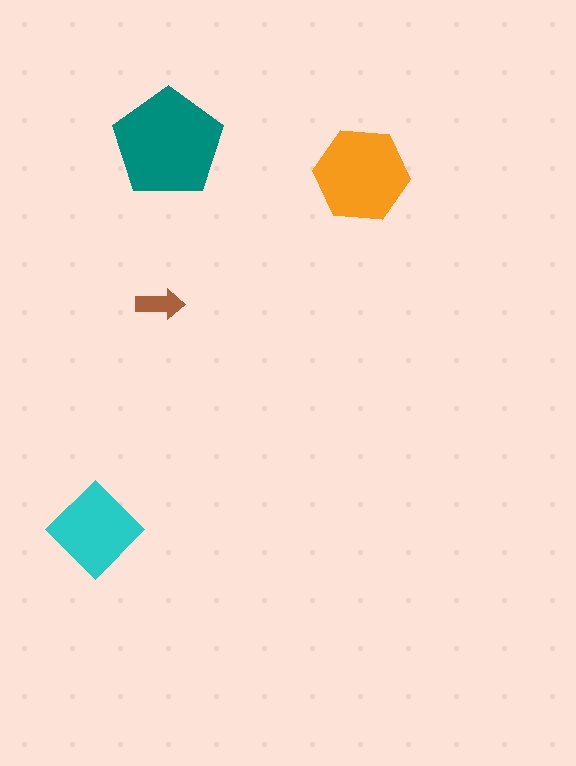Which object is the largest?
The teal pentagon.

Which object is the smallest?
The brown arrow.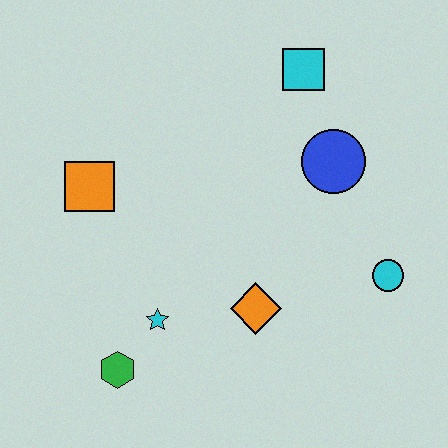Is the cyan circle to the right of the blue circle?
Yes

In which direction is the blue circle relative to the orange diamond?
The blue circle is above the orange diamond.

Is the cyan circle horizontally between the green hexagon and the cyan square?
No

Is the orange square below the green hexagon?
No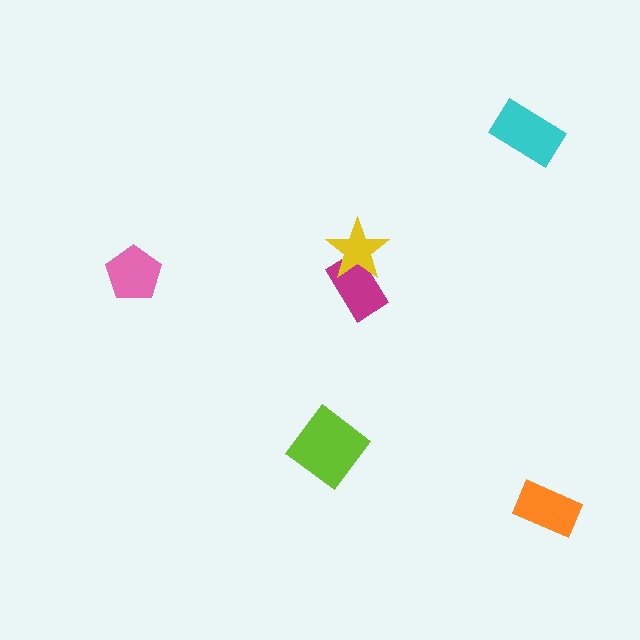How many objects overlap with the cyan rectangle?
0 objects overlap with the cyan rectangle.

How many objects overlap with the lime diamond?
0 objects overlap with the lime diamond.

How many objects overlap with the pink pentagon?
0 objects overlap with the pink pentagon.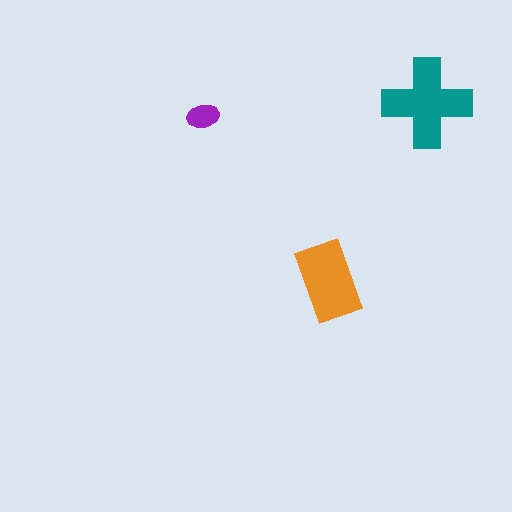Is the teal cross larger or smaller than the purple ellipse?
Larger.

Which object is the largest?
The teal cross.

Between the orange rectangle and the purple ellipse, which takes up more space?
The orange rectangle.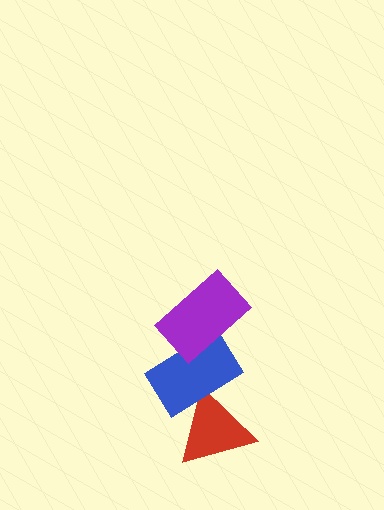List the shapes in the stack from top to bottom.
From top to bottom: the purple rectangle, the blue rectangle, the red triangle.